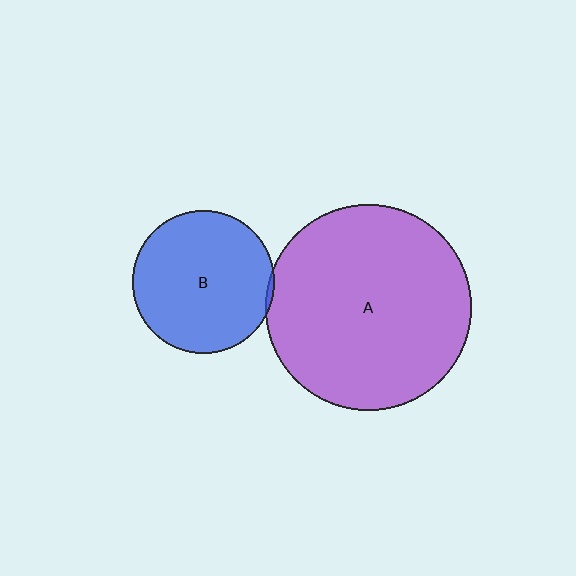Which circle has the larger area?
Circle A (purple).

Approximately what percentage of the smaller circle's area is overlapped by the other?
Approximately 5%.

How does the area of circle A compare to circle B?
Approximately 2.1 times.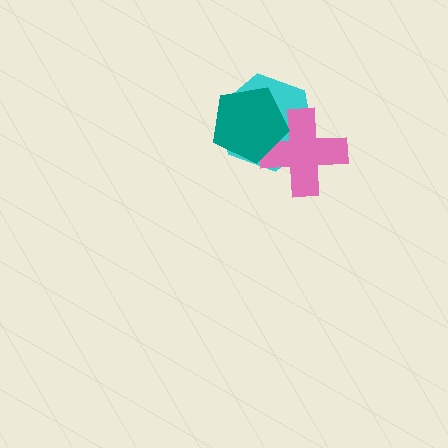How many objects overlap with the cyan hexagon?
2 objects overlap with the cyan hexagon.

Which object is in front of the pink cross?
The teal pentagon is in front of the pink cross.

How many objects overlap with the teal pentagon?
2 objects overlap with the teal pentagon.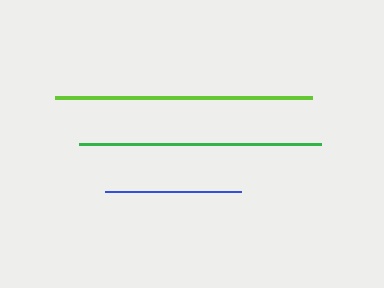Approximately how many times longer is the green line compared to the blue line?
The green line is approximately 1.8 times the length of the blue line.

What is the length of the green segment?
The green segment is approximately 242 pixels long.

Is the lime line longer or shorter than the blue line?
The lime line is longer than the blue line.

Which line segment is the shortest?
The blue line is the shortest at approximately 136 pixels.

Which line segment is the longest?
The lime line is the longest at approximately 257 pixels.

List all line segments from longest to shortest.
From longest to shortest: lime, green, blue.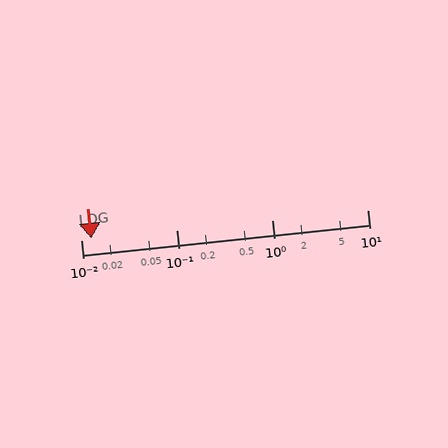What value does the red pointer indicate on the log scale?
The pointer indicates approximately 0.013.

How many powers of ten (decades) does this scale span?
The scale spans 3 decades, from 0.01 to 10.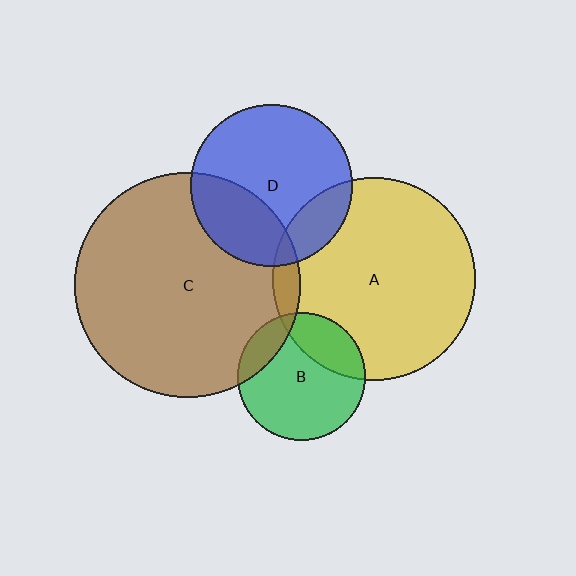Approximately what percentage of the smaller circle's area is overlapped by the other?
Approximately 25%.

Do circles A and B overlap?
Yes.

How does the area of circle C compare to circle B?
Approximately 3.1 times.